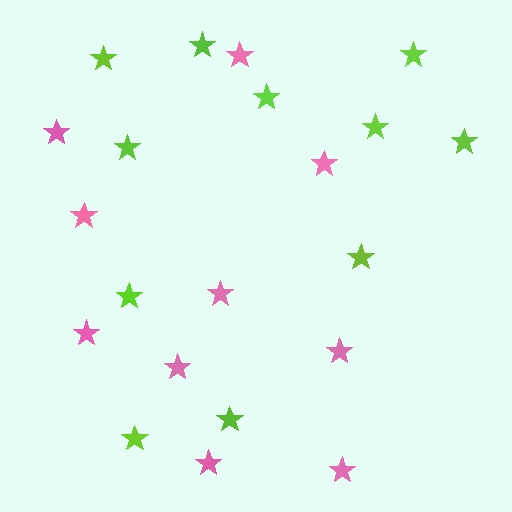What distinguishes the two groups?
There are 2 groups: one group of pink stars (10) and one group of lime stars (11).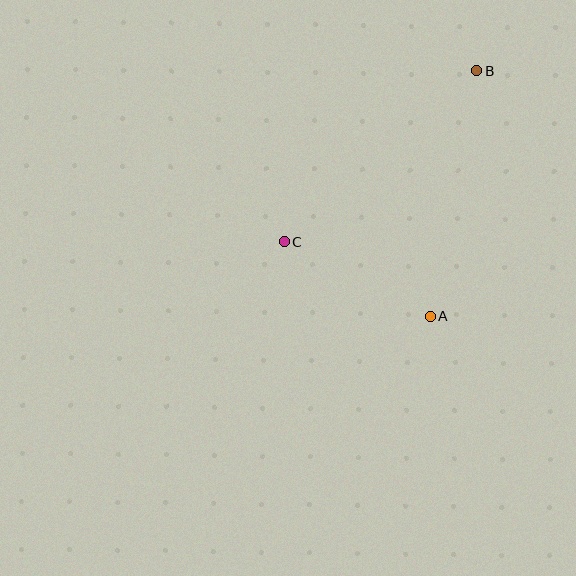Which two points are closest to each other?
Points A and C are closest to each other.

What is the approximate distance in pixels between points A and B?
The distance between A and B is approximately 250 pixels.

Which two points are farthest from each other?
Points B and C are farthest from each other.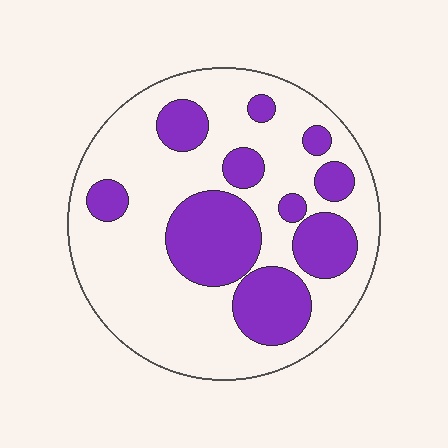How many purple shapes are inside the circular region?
10.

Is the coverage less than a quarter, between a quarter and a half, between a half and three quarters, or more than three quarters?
Between a quarter and a half.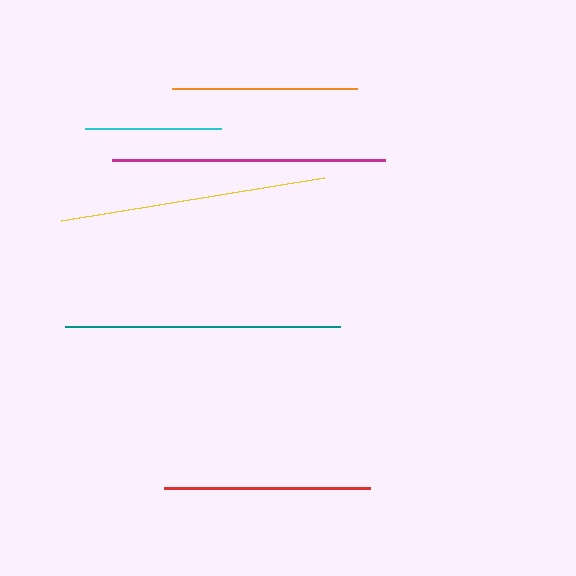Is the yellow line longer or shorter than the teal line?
The teal line is longer than the yellow line.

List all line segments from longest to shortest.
From longest to shortest: teal, magenta, yellow, red, orange, cyan.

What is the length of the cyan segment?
The cyan segment is approximately 136 pixels long.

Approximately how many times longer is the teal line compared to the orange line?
The teal line is approximately 1.5 times the length of the orange line.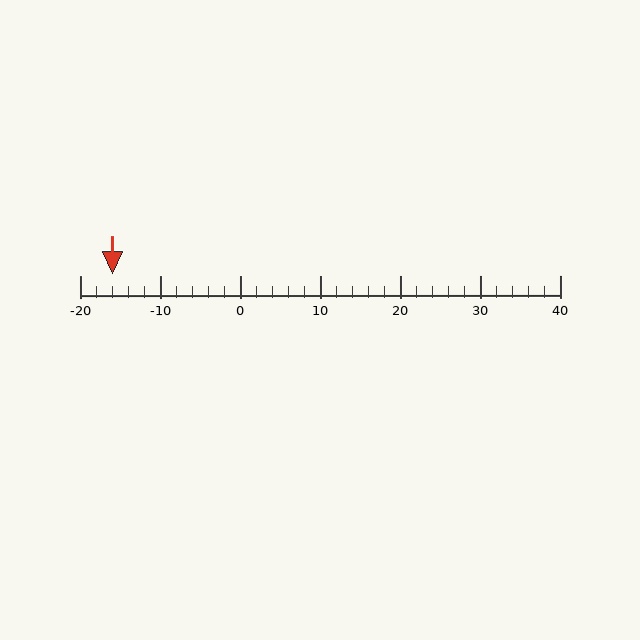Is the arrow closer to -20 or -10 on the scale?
The arrow is closer to -20.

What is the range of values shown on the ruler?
The ruler shows values from -20 to 40.